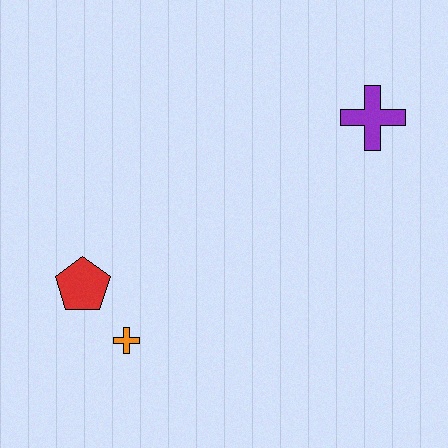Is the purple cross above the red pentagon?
Yes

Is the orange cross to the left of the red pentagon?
No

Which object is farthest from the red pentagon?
The purple cross is farthest from the red pentagon.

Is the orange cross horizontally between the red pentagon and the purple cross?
Yes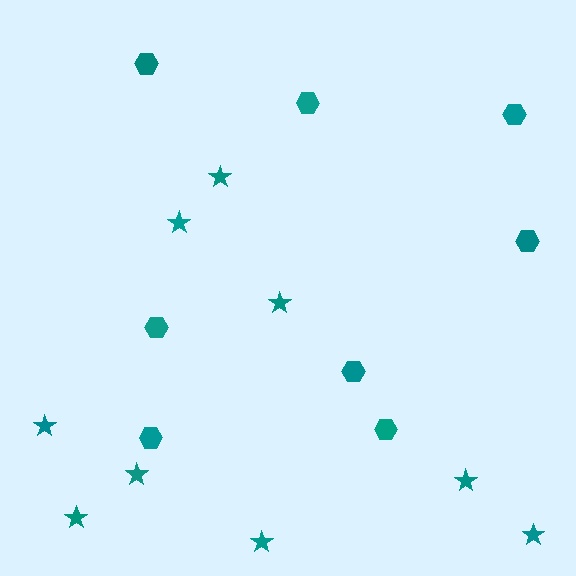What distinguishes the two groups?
There are 2 groups: one group of stars (9) and one group of hexagons (8).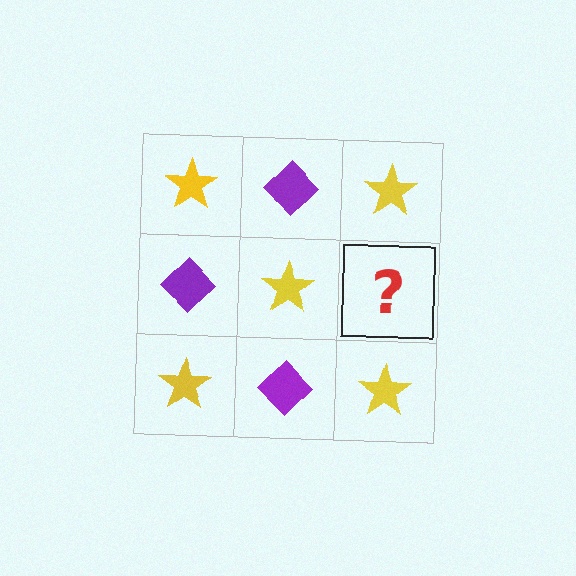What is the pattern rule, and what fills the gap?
The rule is that it alternates yellow star and purple diamond in a checkerboard pattern. The gap should be filled with a purple diamond.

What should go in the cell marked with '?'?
The missing cell should contain a purple diamond.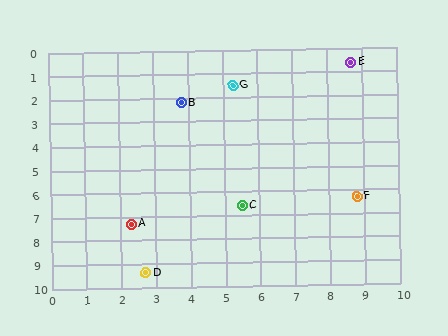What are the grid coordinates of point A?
Point A is at approximately (2.3, 7.3).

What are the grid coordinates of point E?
Point E is at approximately (8.7, 0.6).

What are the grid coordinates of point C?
Point C is at approximately (5.5, 6.6).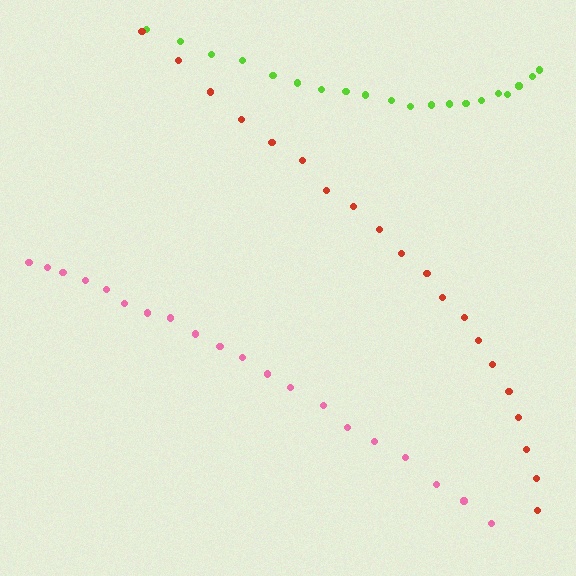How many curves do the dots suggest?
There are 3 distinct paths.